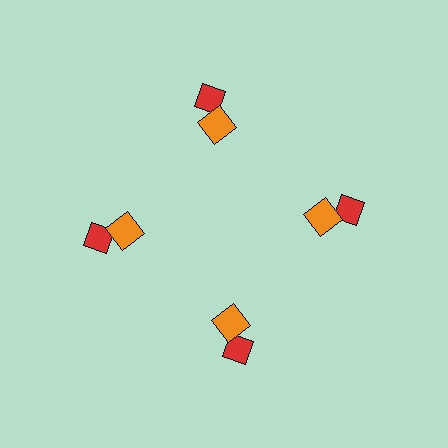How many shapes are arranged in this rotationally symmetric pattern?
There are 8 shapes, arranged in 4 groups of 2.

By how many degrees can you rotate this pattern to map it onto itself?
The pattern maps onto itself every 90 degrees of rotation.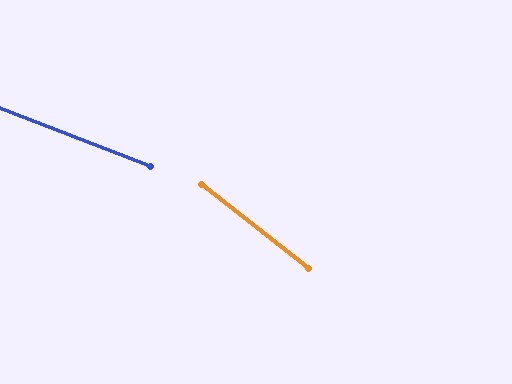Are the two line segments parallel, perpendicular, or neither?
Neither parallel nor perpendicular — they differ by about 17°.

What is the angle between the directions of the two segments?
Approximately 17 degrees.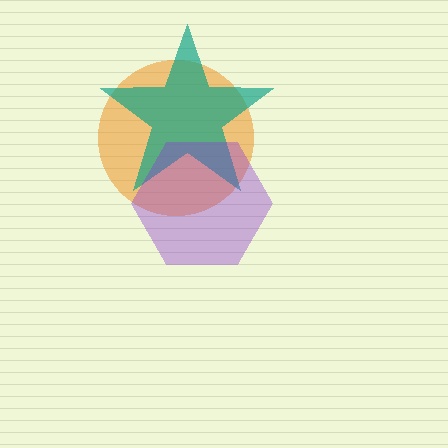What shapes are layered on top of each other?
The layered shapes are: an orange circle, a teal star, a purple hexagon.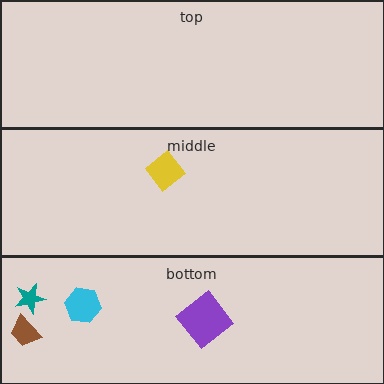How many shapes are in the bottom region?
4.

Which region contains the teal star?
The bottom region.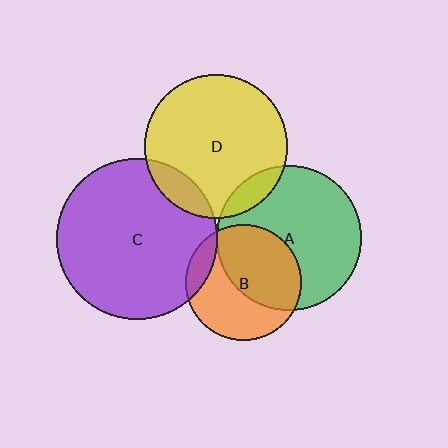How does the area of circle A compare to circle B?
Approximately 1.6 times.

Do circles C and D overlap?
Yes.